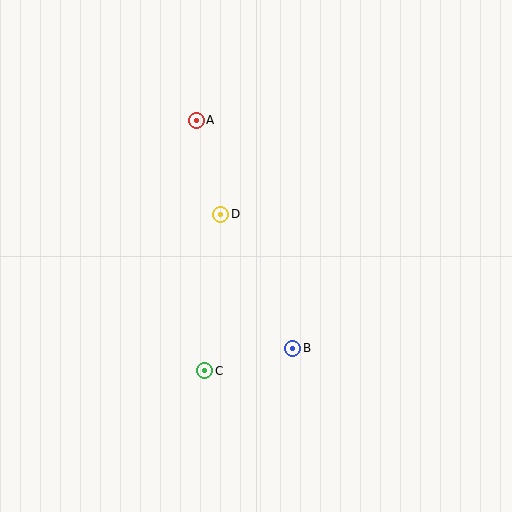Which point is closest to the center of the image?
Point D at (221, 214) is closest to the center.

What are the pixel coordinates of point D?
Point D is at (221, 214).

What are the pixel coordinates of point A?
Point A is at (196, 120).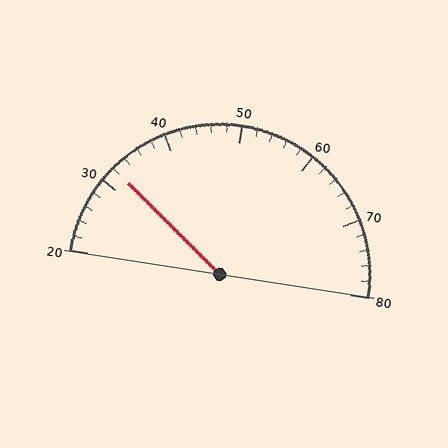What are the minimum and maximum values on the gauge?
The gauge ranges from 20 to 80.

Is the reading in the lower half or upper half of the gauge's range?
The reading is in the lower half of the range (20 to 80).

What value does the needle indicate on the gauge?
The needle indicates approximately 32.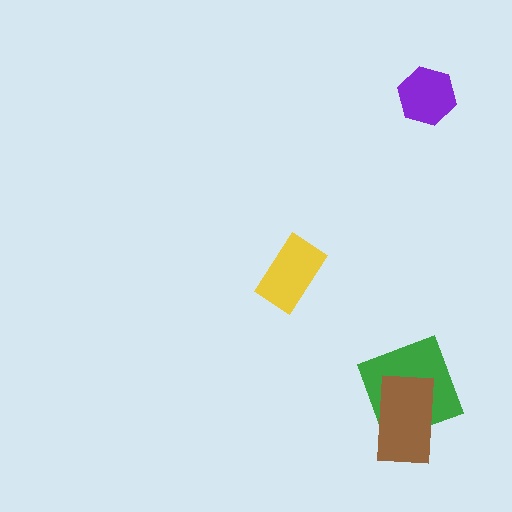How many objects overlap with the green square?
1 object overlaps with the green square.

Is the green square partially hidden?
Yes, it is partially covered by another shape.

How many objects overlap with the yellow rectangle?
0 objects overlap with the yellow rectangle.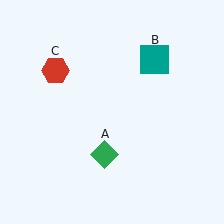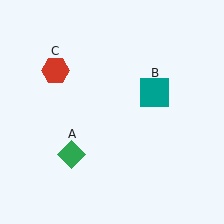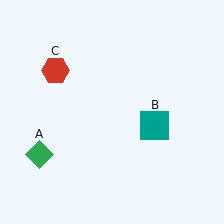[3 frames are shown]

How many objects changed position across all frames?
2 objects changed position: green diamond (object A), teal square (object B).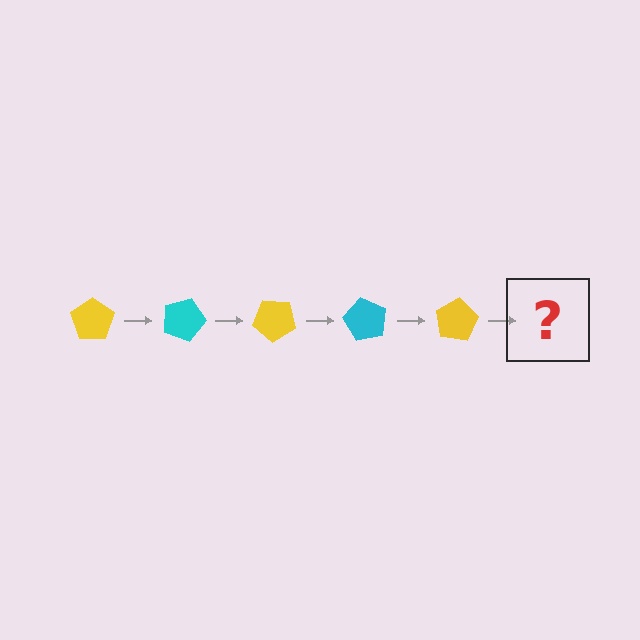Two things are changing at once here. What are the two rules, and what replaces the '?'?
The two rules are that it rotates 20 degrees each step and the color cycles through yellow and cyan. The '?' should be a cyan pentagon, rotated 100 degrees from the start.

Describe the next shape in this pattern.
It should be a cyan pentagon, rotated 100 degrees from the start.